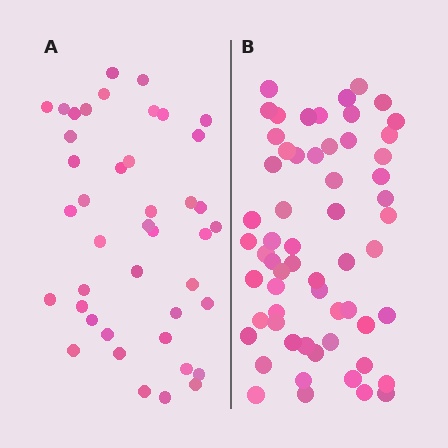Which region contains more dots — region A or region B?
Region B (the right region) has more dots.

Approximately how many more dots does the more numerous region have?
Region B has approximately 20 more dots than region A.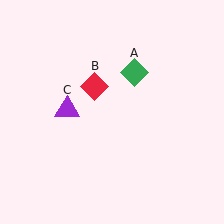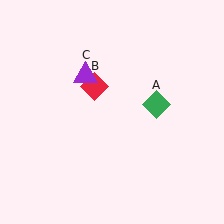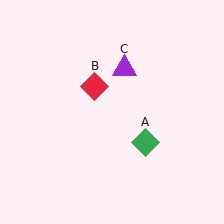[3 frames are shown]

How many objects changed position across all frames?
2 objects changed position: green diamond (object A), purple triangle (object C).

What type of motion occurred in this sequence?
The green diamond (object A), purple triangle (object C) rotated clockwise around the center of the scene.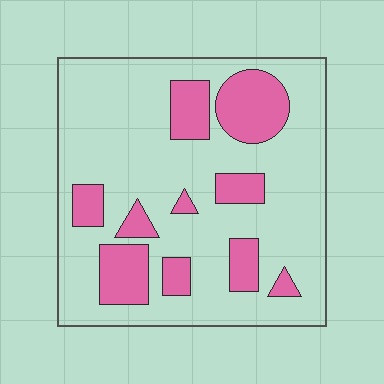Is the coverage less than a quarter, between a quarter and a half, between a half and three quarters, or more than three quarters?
Less than a quarter.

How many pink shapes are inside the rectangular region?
10.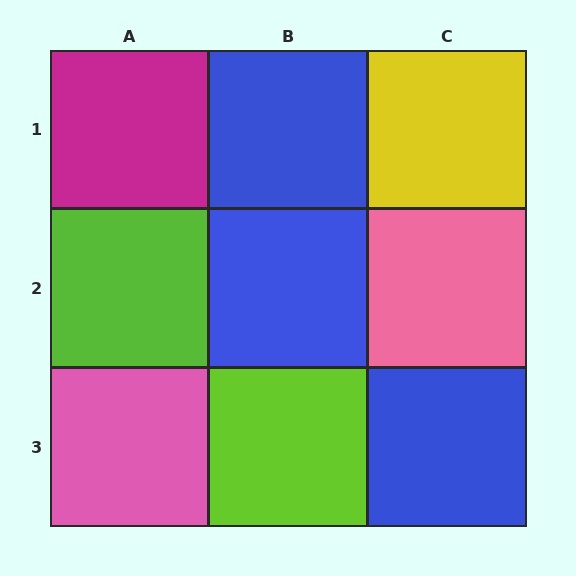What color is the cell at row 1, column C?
Yellow.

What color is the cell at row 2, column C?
Pink.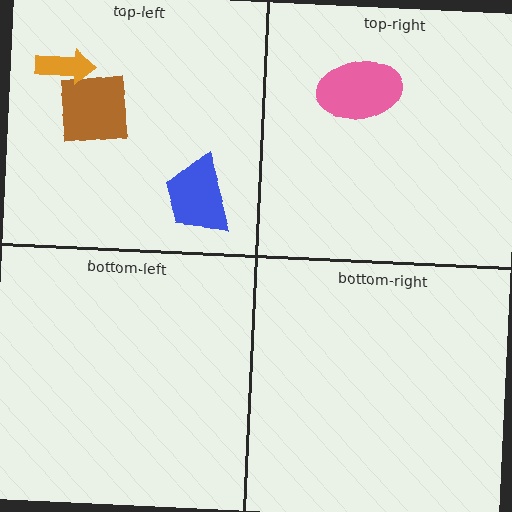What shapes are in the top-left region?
The blue trapezoid, the brown square, the orange arrow.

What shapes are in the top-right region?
The pink ellipse.